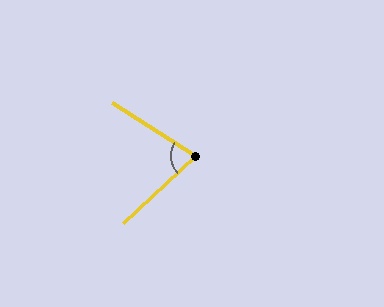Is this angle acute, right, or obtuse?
It is acute.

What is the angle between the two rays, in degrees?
Approximately 76 degrees.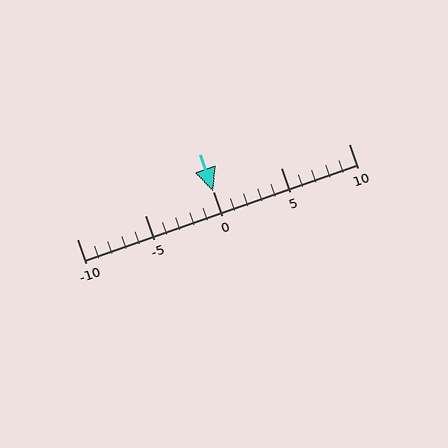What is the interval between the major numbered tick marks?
The major tick marks are spaced 5 units apart.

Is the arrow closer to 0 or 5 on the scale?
The arrow is closer to 0.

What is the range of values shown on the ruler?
The ruler shows values from -10 to 10.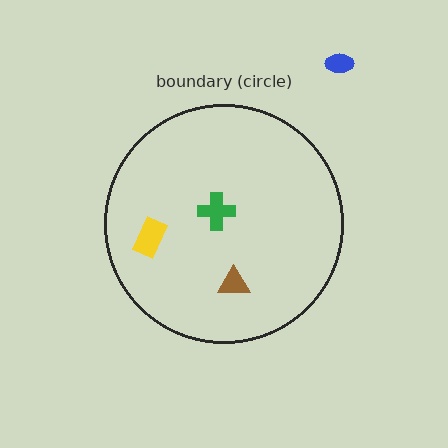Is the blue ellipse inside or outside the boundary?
Outside.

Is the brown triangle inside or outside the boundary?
Inside.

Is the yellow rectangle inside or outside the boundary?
Inside.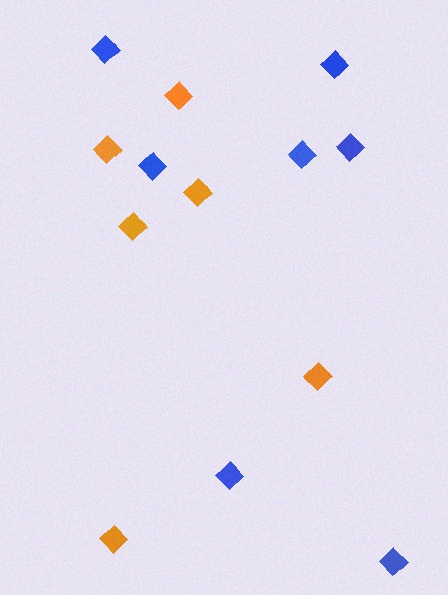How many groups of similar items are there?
There are 2 groups: one group of orange diamonds (6) and one group of blue diamonds (7).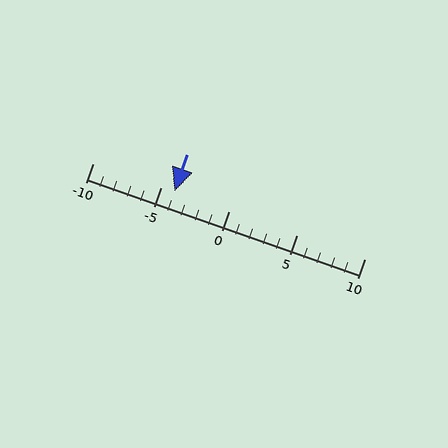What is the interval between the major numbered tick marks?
The major tick marks are spaced 5 units apart.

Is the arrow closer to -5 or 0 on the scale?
The arrow is closer to -5.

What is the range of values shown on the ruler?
The ruler shows values from -10 to 10.